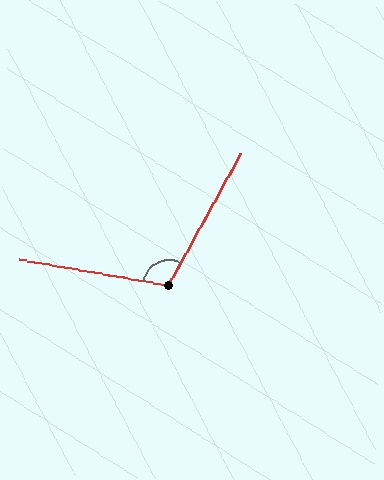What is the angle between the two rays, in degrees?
Approximately 109 degrees.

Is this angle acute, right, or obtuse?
It is obtuse.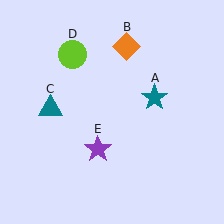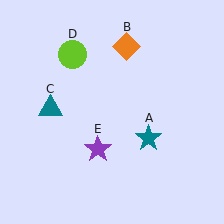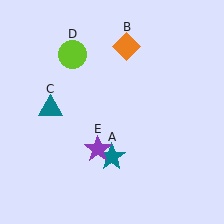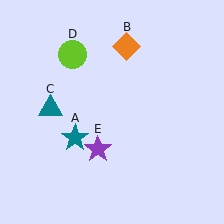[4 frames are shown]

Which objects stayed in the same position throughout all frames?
Orange diamond (object B) and teal triangle (object C) and lime circle (object D) and purple star (object E) remained stationary.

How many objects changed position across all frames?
1 object changed position: teal star (object A).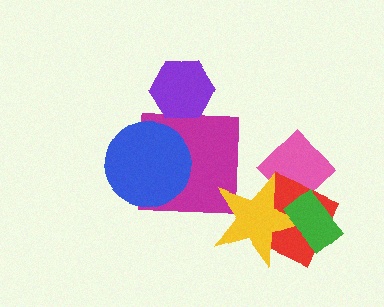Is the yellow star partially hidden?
Yes, it is partially covered by another shape.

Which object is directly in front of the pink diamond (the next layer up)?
The red diamond is directly in front of the pink diamond.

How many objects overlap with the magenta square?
1 object overlaps with the magenta square.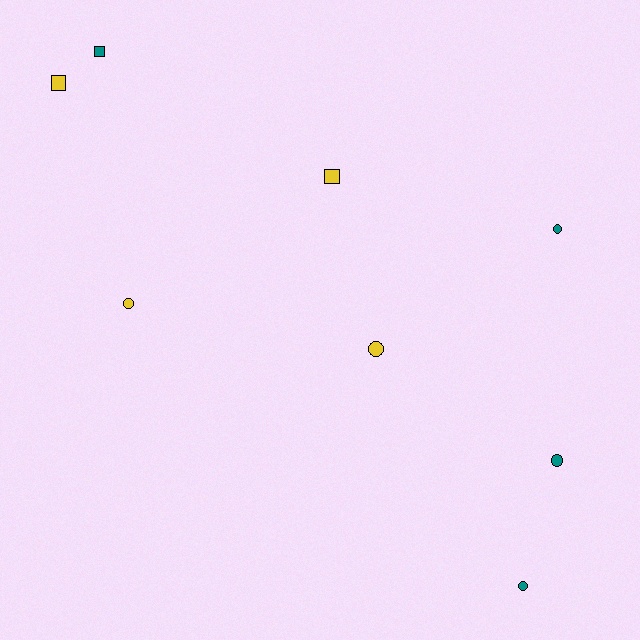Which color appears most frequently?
Teal, with 4 objects.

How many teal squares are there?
There is 1 teal square.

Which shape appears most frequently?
Circle, with 5 objects.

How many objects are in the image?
There are 8 objects.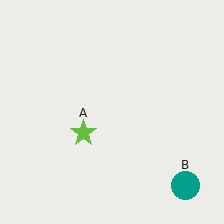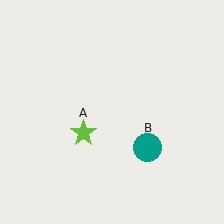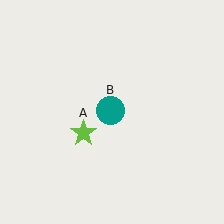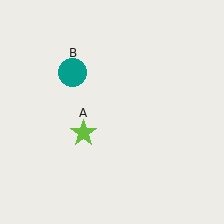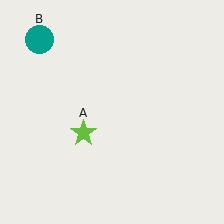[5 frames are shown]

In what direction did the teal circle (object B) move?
The teal circle (object B) moved up and to the left.